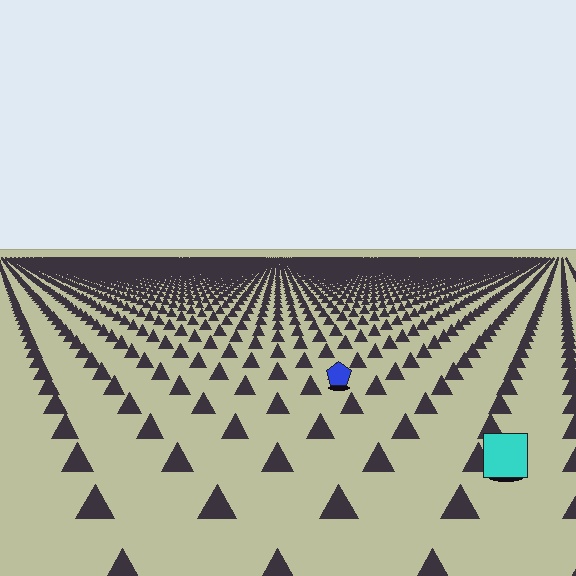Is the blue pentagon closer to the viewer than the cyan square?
No. The cyan square is closer — you can tell from the texture gradient: the ground texture is coarser near it.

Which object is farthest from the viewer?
The blue pentagon is farthest from the viewer. It appears smaller and the ground texture around it is denser.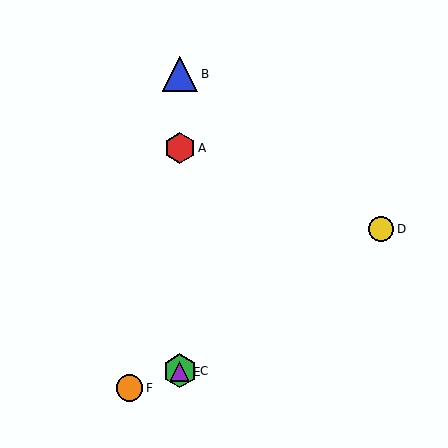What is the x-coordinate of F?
Object F is at x≈130.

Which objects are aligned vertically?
Objects A, B, C, E are aligned vertically.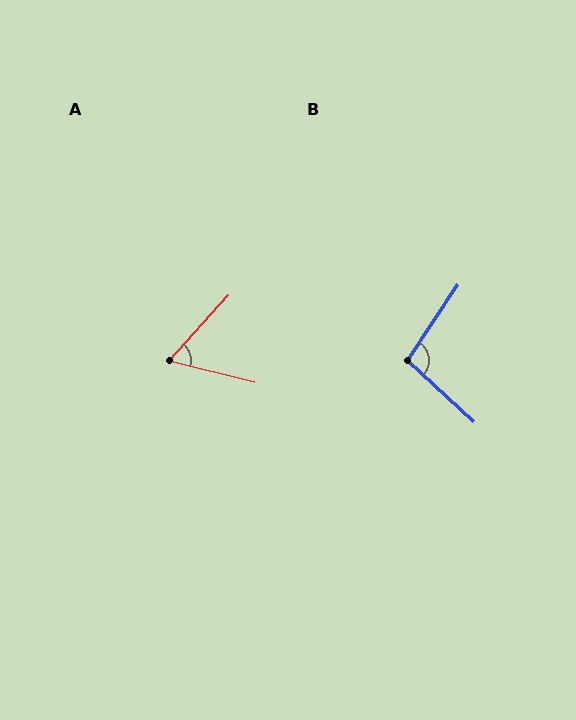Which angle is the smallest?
A, at approximately 62 degrees.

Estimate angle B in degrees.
Approximately 99 degrees.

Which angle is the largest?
B, at approximately 99 degrees.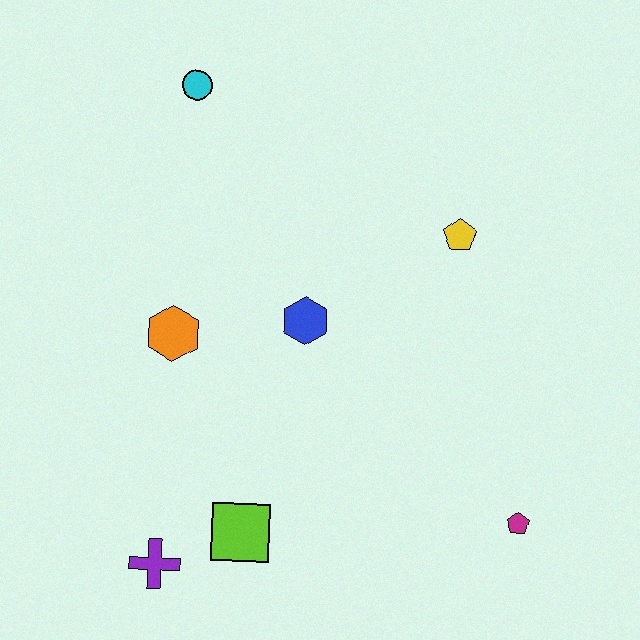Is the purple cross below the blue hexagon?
Yes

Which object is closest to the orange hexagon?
The blue hexagon is closest to the orange hexagon.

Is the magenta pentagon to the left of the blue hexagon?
No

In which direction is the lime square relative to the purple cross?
The lime square is to the right of the purple cross.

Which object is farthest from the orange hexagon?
The magenta pentagon is farthest from the orange hexagon.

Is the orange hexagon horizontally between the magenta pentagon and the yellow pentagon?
No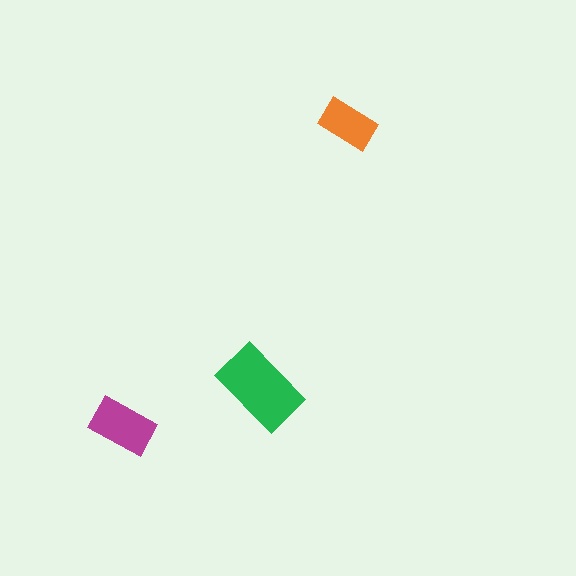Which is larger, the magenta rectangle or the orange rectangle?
The magenta one.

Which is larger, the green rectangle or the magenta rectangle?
The green one.